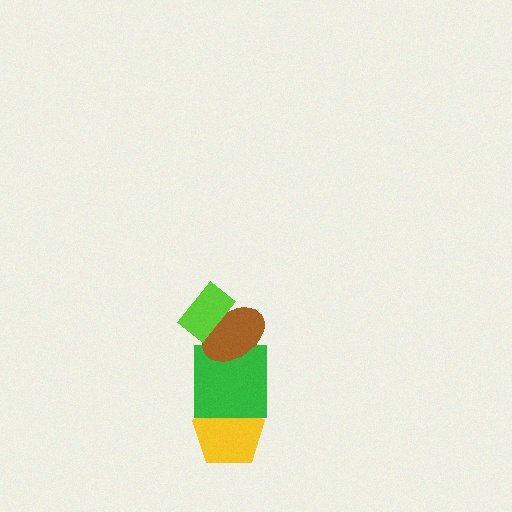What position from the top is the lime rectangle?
The lime rectangle is 1st from the top.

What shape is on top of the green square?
The brown ellipse is on top of the green square.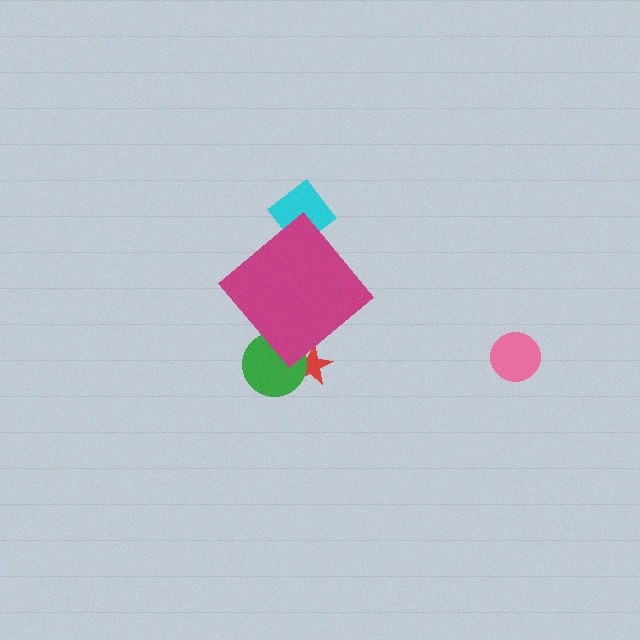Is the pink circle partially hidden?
No, the pink circle is fully visible.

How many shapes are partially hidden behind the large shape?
3 shapes are partially hidden.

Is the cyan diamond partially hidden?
Yes, the cyan diamond is partially hidden behind the magenta diamond.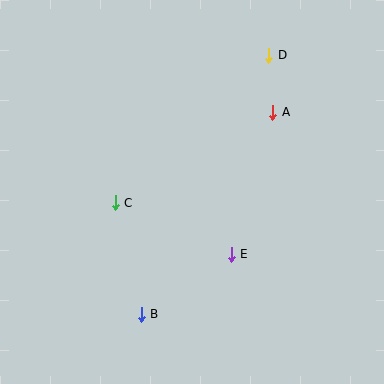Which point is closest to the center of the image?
Point E at (231, 254) is closest to the center.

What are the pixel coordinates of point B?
Point B is at (141, 314).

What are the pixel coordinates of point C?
Point C is at (115, 203).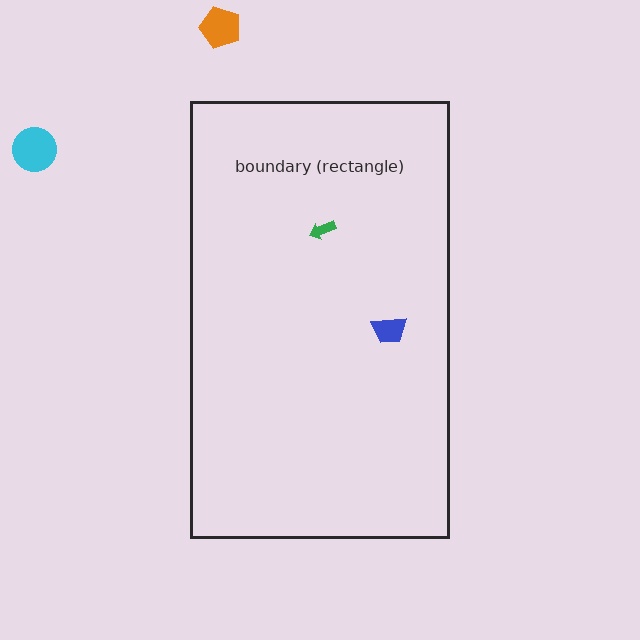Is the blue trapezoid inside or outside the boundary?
Inside.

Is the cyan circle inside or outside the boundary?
Outside.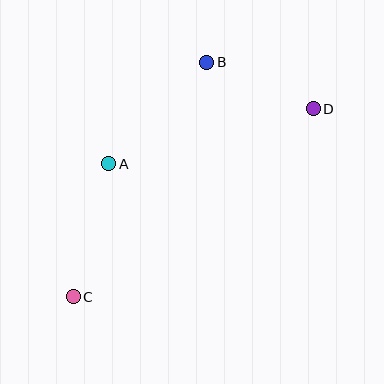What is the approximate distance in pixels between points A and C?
The distance between A and C is approximately 138 pixels.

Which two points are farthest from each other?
Points C and D are farthest from each other.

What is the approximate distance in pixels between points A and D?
The distance between A and D is approximately 212 pixels.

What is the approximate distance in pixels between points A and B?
The distance between A and B is approximately 141 pixels.